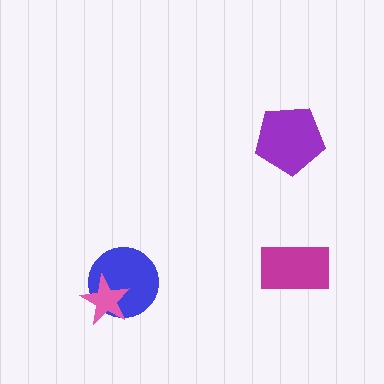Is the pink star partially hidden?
No, no other shape covers it.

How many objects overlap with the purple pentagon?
0 objects overlap with the purple pentagon.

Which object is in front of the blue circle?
The pink star is in front of the blue circle.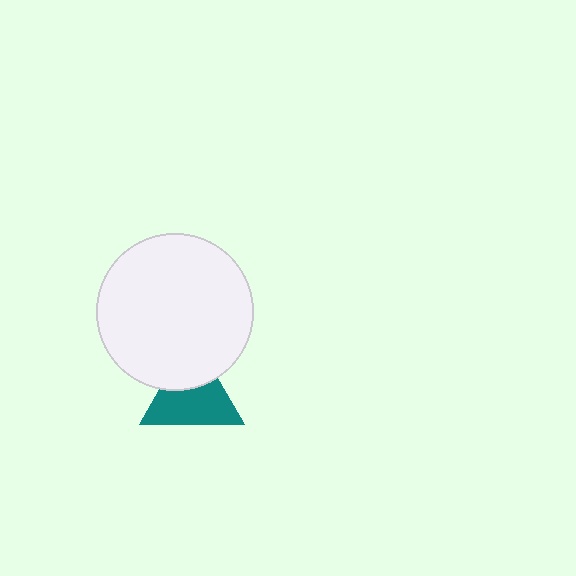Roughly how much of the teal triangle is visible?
Most of it is visible (roughly 65%).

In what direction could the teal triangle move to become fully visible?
The teal triangle could move down. That would shift it out from behind the white circle entirely.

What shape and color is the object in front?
The object in front is a white circle.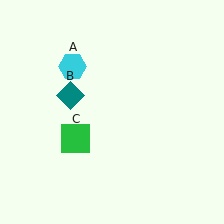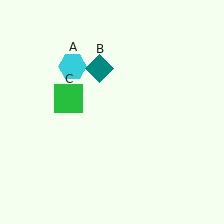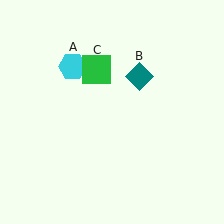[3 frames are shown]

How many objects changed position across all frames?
2 objects changed position: teal diamond (object B), green square (object C).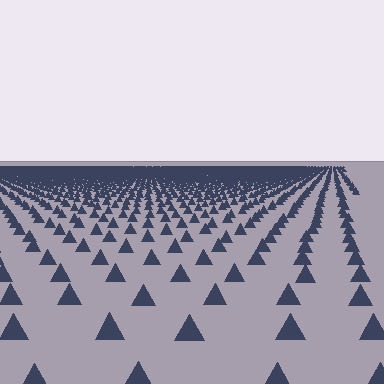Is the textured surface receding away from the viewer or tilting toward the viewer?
The surface is receding away from the viewer. Texture elements get smaller and denser toward the top.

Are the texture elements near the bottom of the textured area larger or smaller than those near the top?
Larger. Near the bottom, elements are closer to the viewer and appear at a bigger on-screen size.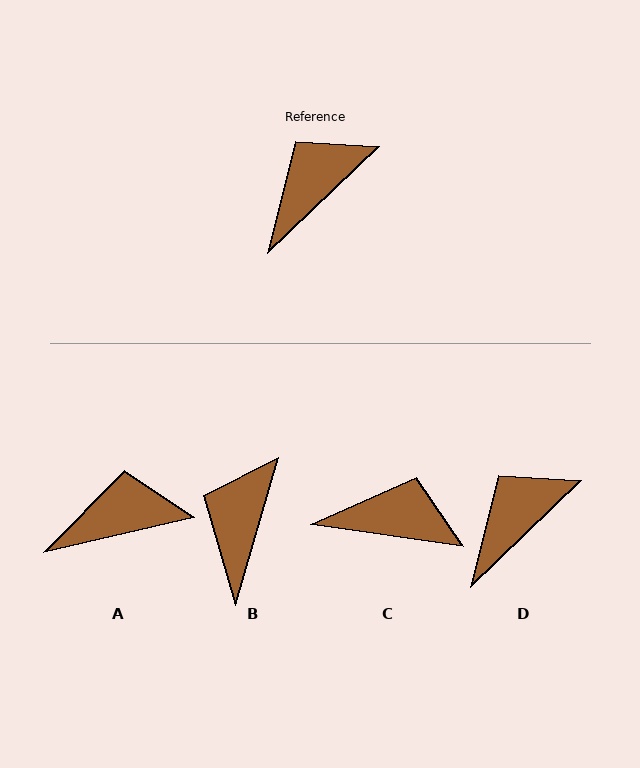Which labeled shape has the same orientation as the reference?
D.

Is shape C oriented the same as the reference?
No, it is off by about 52 degrees.